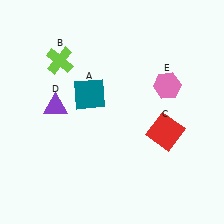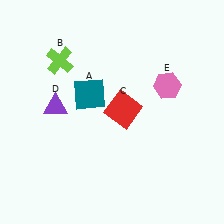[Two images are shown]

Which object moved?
The red square (C) moved left.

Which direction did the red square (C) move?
The red square (C) moved left.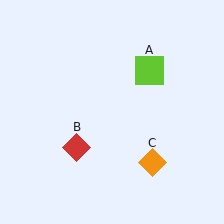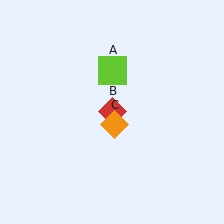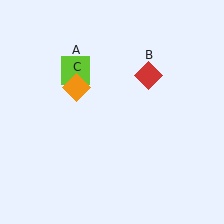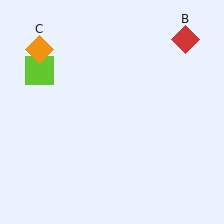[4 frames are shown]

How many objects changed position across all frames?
3 objects changed position: lime square (object A), red diamond (object B), orange diamond (object C).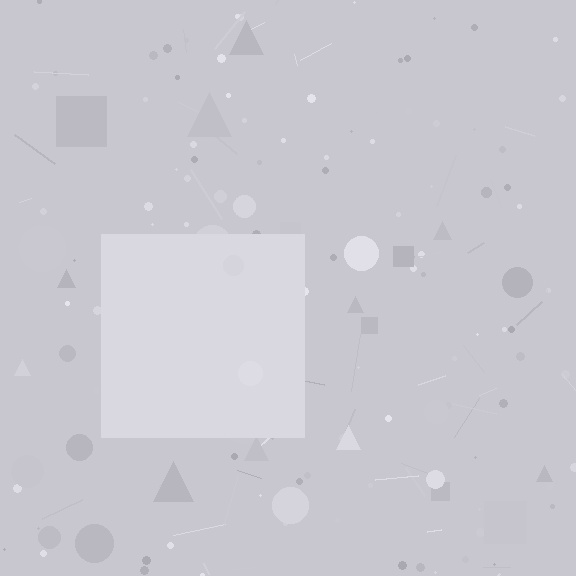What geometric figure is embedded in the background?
A square is embedded in the background.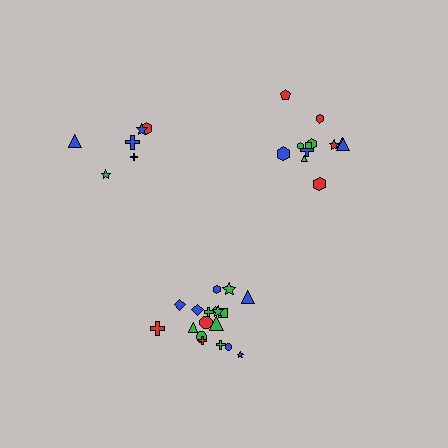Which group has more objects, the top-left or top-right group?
The top-right group.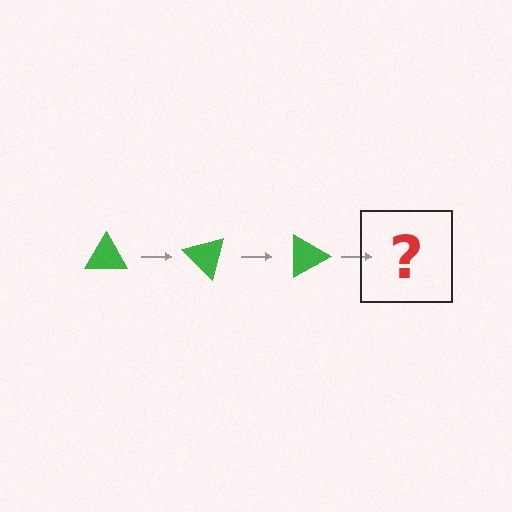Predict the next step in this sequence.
The next step is a green triangle rotated 135 degrees.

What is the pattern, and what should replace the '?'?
The pattern is that the triangle rotates 45 degrees each step. The '?' should be a green triangle rotated 135 degrees.